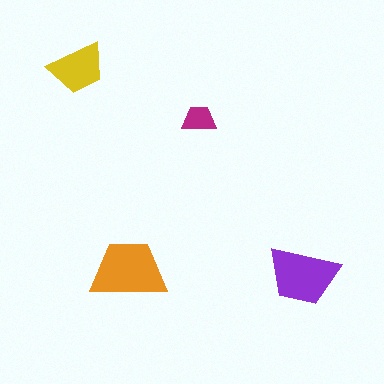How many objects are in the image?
There are 4 objects in the image.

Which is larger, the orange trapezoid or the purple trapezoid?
The orange one.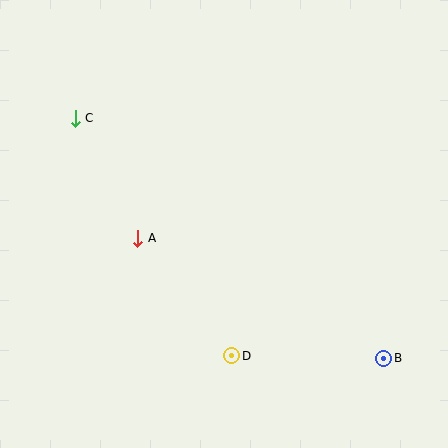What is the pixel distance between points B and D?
The distance between B and D is 152 pixels.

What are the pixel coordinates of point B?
Point B is at (384, 358).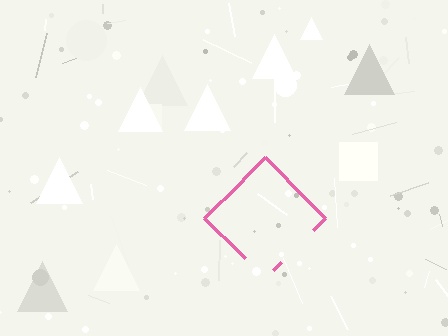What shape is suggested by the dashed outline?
The dashed outline suggests a diamond.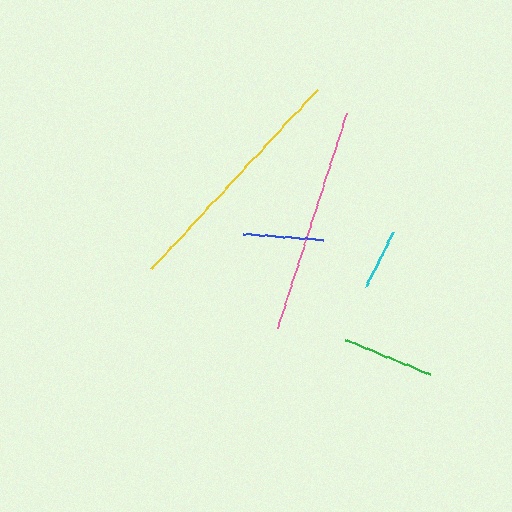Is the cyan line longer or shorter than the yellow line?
The yellow line is longer than the cyan line.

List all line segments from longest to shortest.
From longest to shortest: yellow, pink, green, blue, cyan.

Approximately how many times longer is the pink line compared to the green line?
The pink line is approximately 2.5 times the length of the green line.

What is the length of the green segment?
The green segment is approximately 92 pixels long.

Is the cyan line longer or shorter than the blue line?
The blue line is longer than the cyan line.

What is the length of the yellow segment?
The yellow segment is approximately 245 pixels long.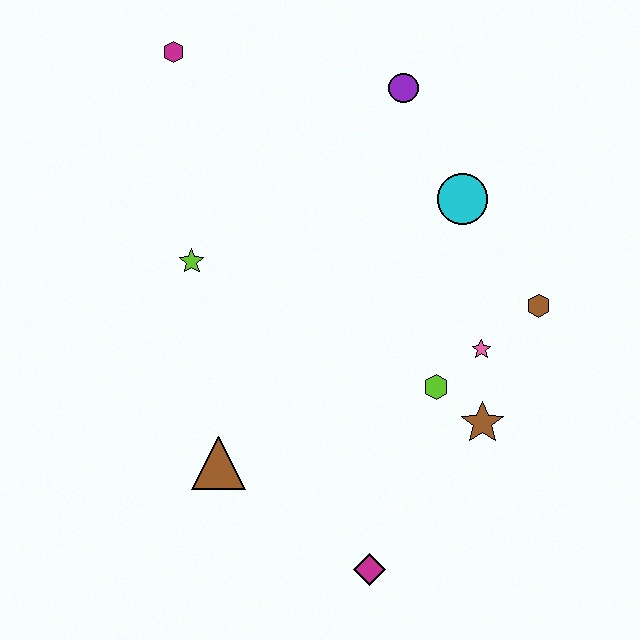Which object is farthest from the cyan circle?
The magenta diamond is farthest from the cyan circle.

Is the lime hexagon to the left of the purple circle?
No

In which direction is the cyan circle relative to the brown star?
The cyan circle is above the brown star.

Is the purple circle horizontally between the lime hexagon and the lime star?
Yes